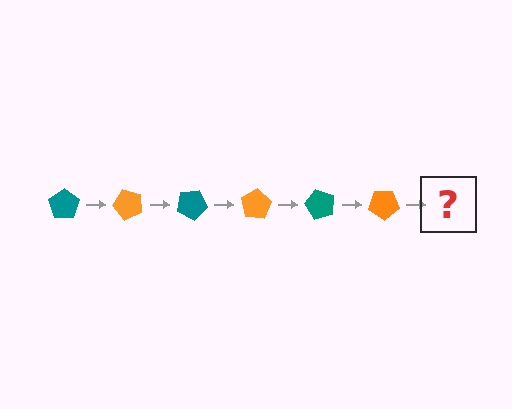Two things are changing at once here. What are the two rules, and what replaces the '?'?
The two rules are that it rotates 50 degrees each step and the color cycles through teal and orange. The '?' should be a teal pentagon, rotated 300 degrees from the start.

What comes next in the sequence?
The next element should be a teal pentagon, rotated 300 degrees from the start.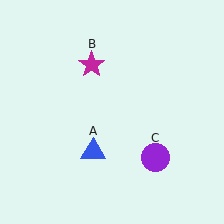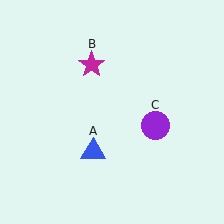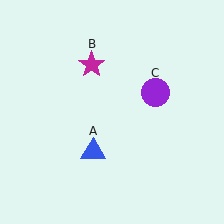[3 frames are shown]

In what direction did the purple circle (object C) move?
The purple circle (object C) moved up.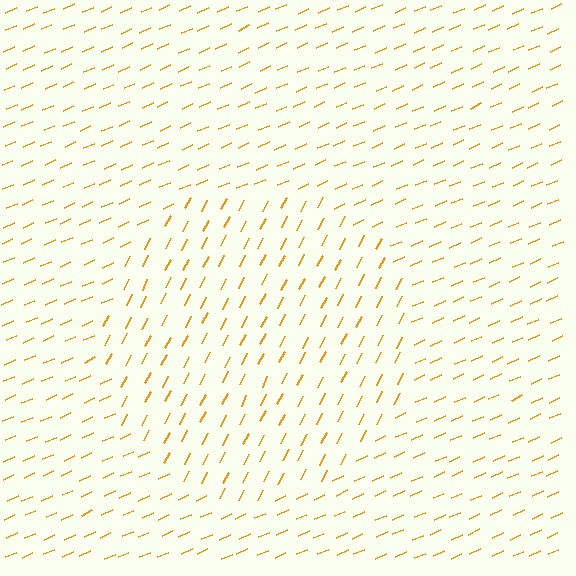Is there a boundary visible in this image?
Yes, there is a texture boundary formed by a change in line orientation.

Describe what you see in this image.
The image is filled with small orange line segments. A circle region in the image has lines oriented differently from the surrounding lines, creating a visible texture boundary.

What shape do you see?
I see a circle.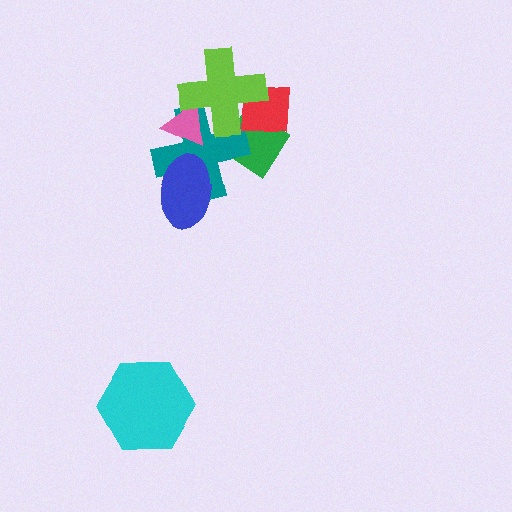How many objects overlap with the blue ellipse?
1 object overlaps with the blue ellipse.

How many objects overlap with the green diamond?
3 objects overlap with the green diamond.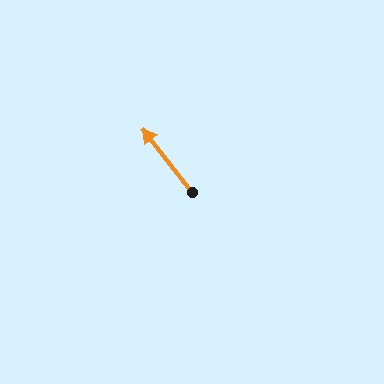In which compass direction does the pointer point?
Northwest.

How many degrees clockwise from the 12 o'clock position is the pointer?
Approximately 322 degrees.